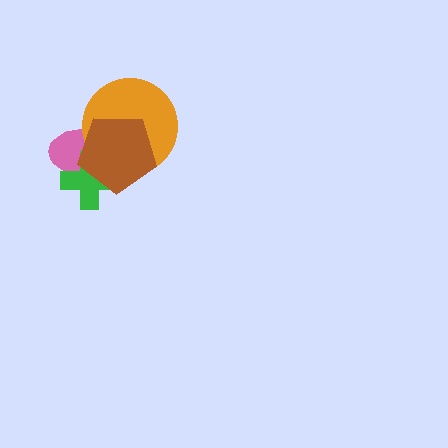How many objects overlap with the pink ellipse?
3 objects overlap with the pink ellipse.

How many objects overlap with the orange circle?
3 objects overlap with the orange circle.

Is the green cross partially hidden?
Yes, it is partially covered by another shape.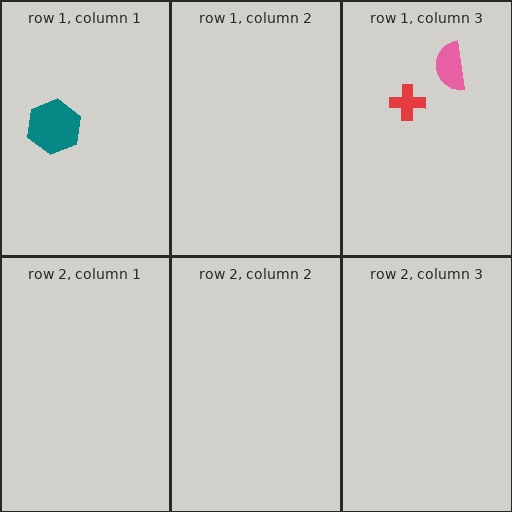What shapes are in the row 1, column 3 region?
The red cross, the pink semicircle.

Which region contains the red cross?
The row 1, column 3 region.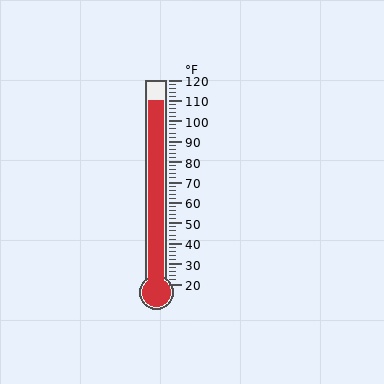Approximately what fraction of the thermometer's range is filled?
The thermometer is filled to approximately 90% of its range.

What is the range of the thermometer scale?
The thermometer scale ranges from 20°F to 120°F.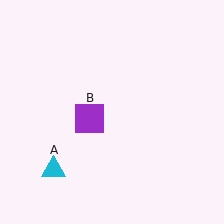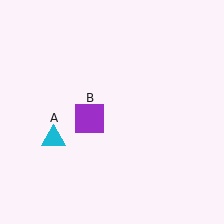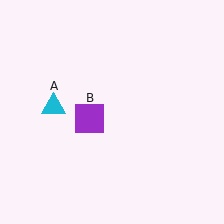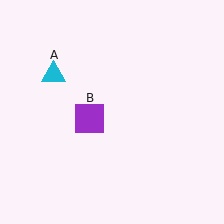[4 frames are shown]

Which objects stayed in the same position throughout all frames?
Purple square (object B) remained stationary.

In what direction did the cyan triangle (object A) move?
The cyan triangle (object A) moved up.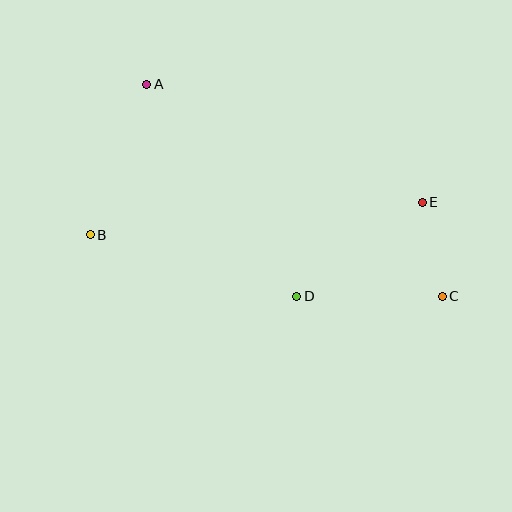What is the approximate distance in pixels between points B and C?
The distance between B and C is approximately 357 pixels.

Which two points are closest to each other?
Points C and E are closest to each other.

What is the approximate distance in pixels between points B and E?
The distance between B and E is approximately 334 pixels.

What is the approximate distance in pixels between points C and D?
The distance between C and D is approximately 146 pixels.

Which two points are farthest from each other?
Points A and C are farthest from each other.